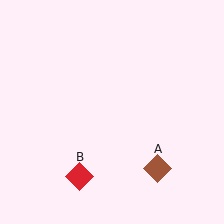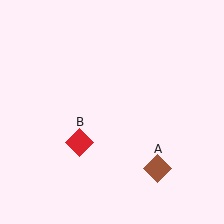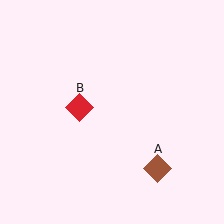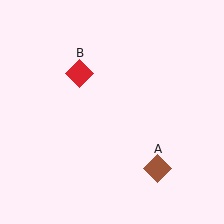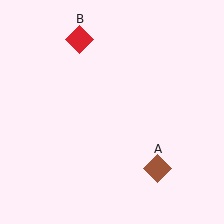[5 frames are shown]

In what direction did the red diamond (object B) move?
The red diamond (object B) moved up.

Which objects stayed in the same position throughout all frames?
Brown diamond (object A) remained stationary.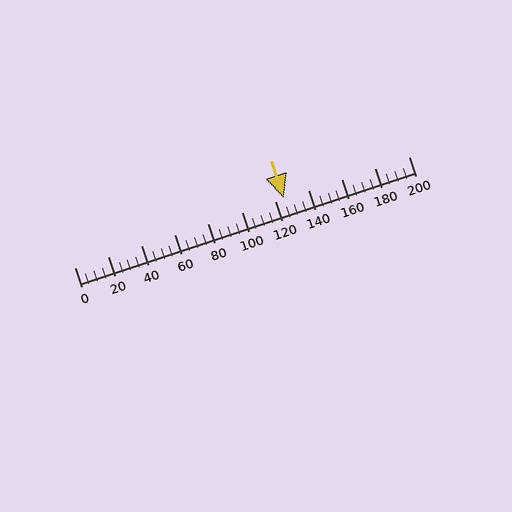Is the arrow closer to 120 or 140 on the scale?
The arrow is closer to 120.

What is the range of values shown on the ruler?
The ruler shows values from 0 to 200.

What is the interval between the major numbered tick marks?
The major tick marks are spaced 20 units apart.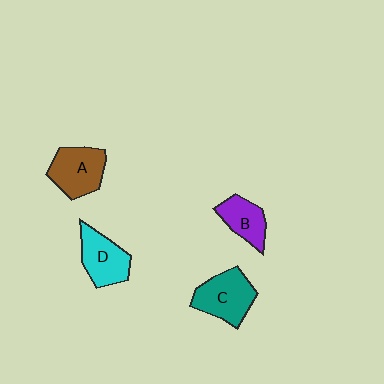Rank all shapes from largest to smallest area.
From largest to smallest: C (teal), A (brown), D (cyan), B (purple).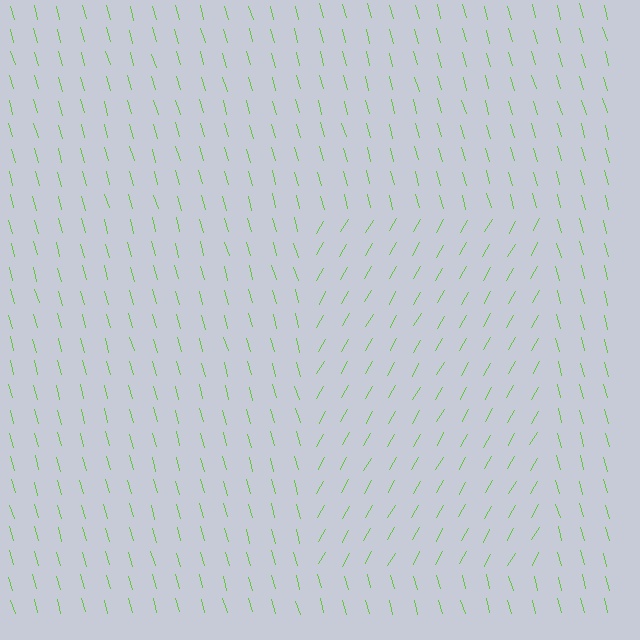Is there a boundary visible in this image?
Yes, there is a texture boundary formed by a change in line orientation.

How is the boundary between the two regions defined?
The boundary is defined purely by a change in line orientation (approximately 45 degrees difference). All lines are the same color and thickness.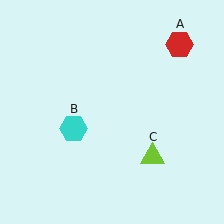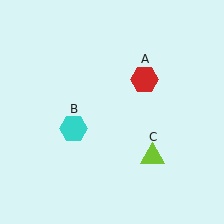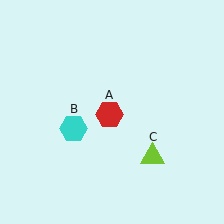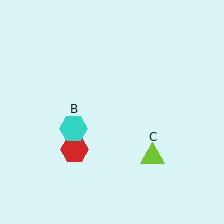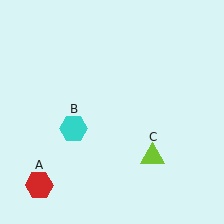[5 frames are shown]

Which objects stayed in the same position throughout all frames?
Cyan hexagon (object B) and lime triangle (object C) remained stationary.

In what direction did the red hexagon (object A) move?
The red hexagon (object A) moved down and to the left.